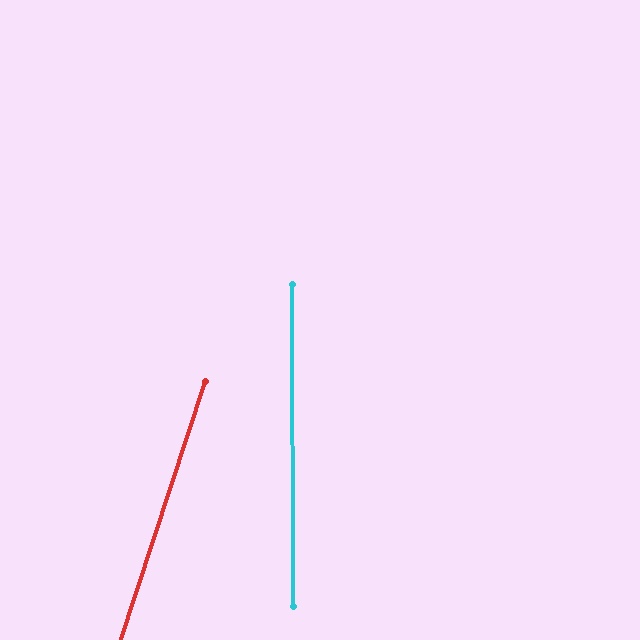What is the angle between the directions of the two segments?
Approximately 18 degrees.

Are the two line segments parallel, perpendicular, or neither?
Neither parallel nor perpendicular — they differ by about 18°.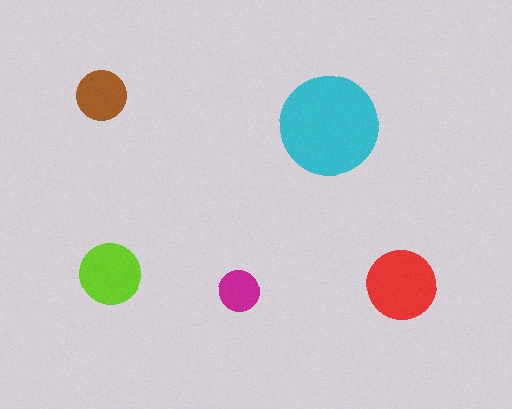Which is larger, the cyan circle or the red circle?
The cyan one.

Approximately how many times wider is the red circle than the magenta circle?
About 1.5 times wider.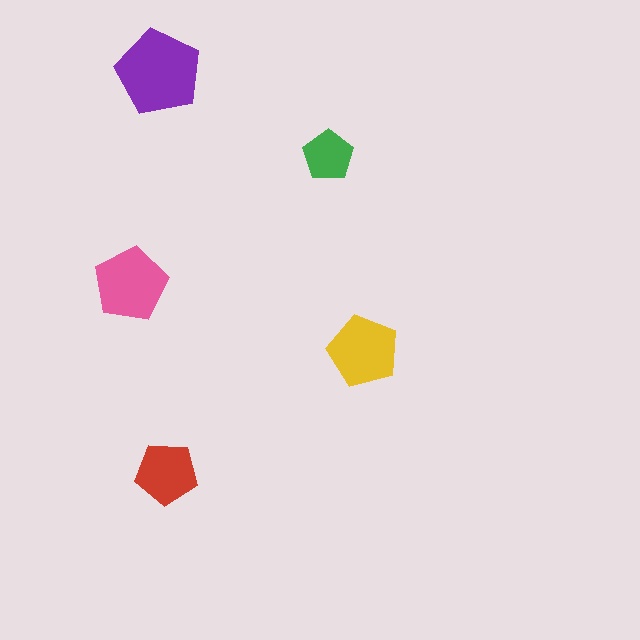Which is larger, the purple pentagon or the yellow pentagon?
The purple one.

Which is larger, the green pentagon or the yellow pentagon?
The yellow one.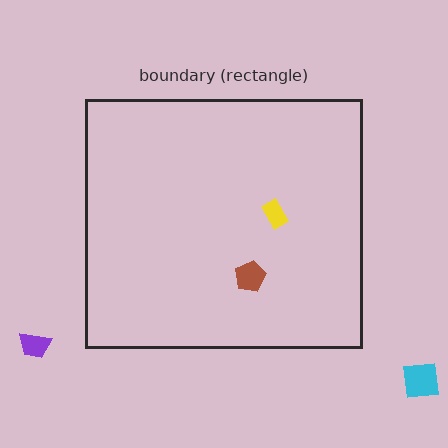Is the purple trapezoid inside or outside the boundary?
Outside.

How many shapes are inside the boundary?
2 inside, 2 outside.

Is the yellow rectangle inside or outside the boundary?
Inside.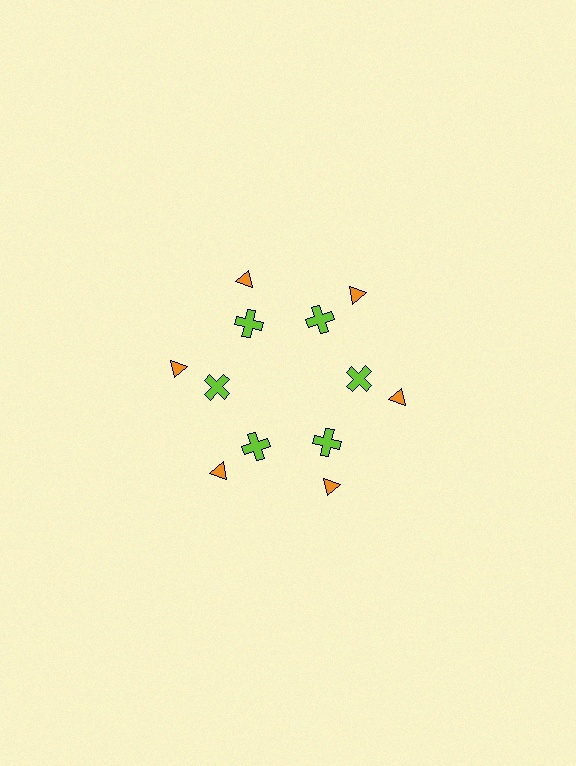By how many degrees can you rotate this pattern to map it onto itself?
The pattern maps onto itself every 60 degrees of rotation.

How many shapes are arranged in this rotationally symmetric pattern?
There are 12 shapes, arranged in 6 groups of 2.